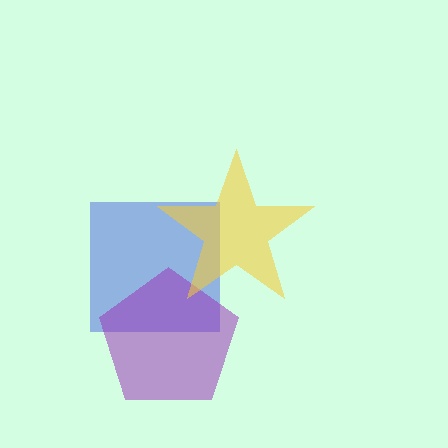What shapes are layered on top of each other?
The layered shapes are: a blue square, a purple pentagon, a yellow star.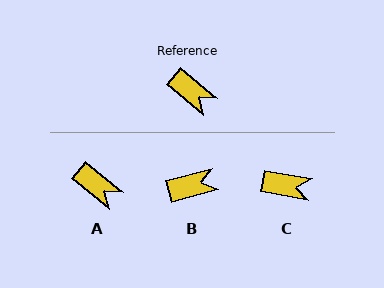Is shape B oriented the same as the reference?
No, it is off by about 54 degrees.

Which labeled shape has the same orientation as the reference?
A.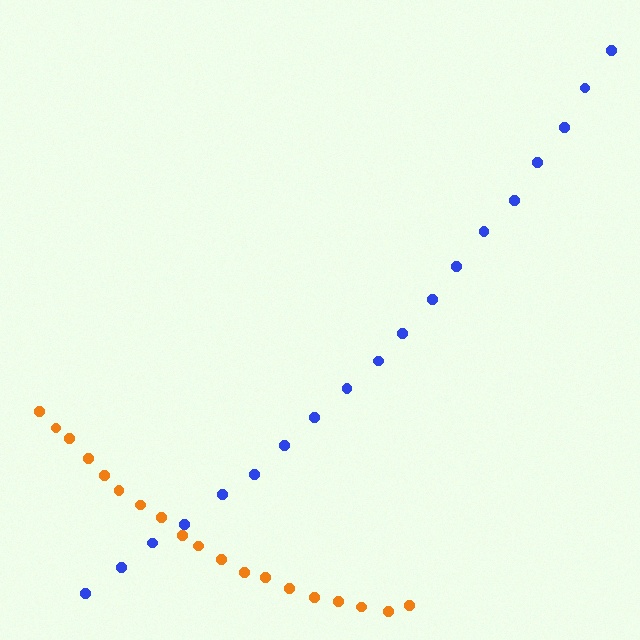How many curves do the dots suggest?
There are 2 distinct paths.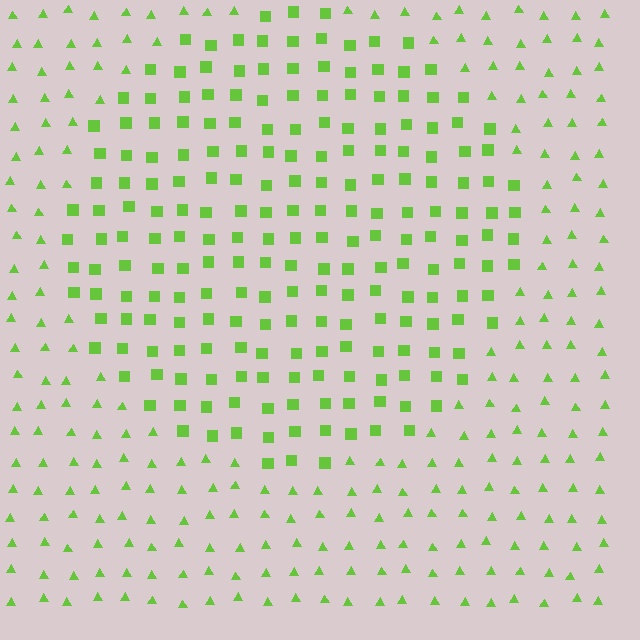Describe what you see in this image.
The image is filled with small lime elements arranged in a uniform grid. A circle-shaped region contains squares, while the surrounding area contains triangles. The boundary is defined purely by the change in element shape.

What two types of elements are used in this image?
The image uses squares inside the circle region and triangles outside it.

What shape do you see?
I see a circle.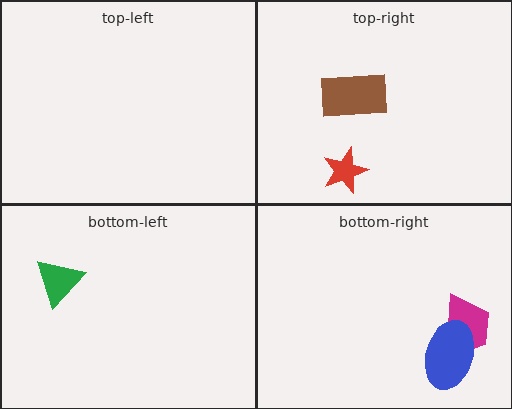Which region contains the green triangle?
The bottom-left region.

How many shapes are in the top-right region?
2.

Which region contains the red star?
The top-right region.